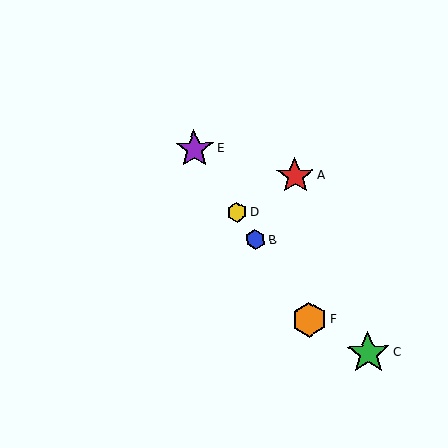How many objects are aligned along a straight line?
4 objects (B, D, E, F) are aligned along a straight line.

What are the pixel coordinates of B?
Object B is at (255, 240).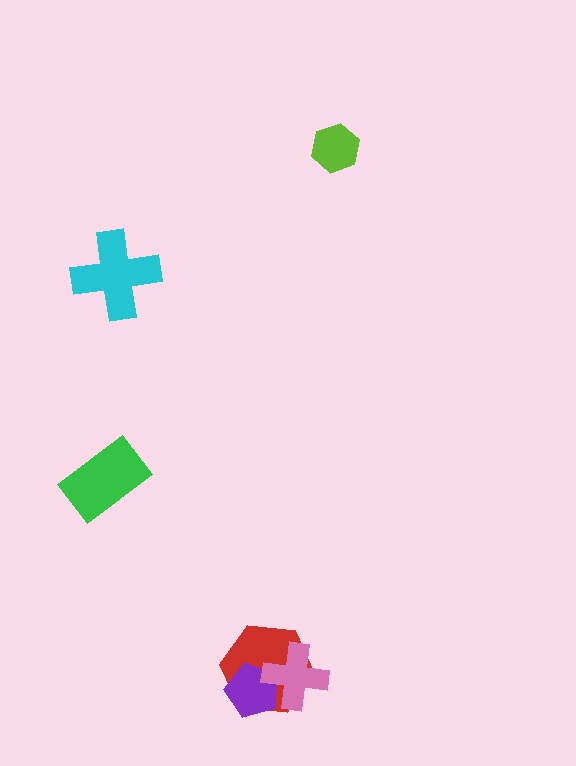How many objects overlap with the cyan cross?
0 objects overlap with the cyan cross.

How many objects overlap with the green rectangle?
0 objects overlap with the green rectangle.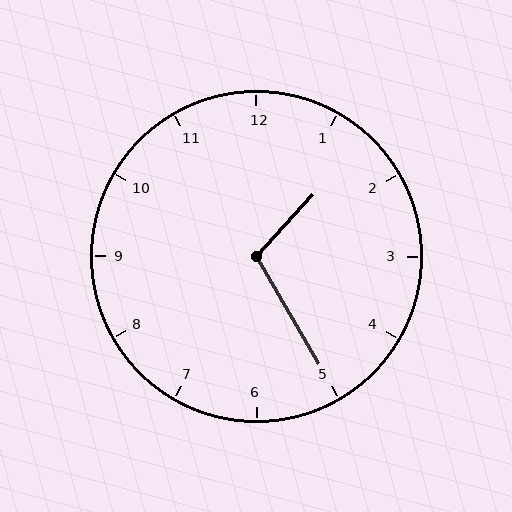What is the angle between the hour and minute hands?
Approximately 108 degrees.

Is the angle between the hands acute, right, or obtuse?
It is obtuse.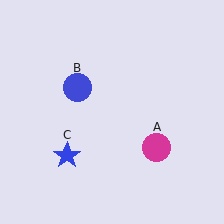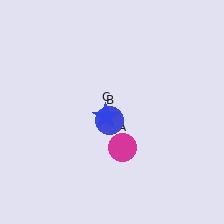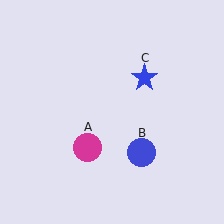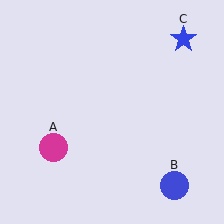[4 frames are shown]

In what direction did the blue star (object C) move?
The blue star (object C) moved up and to the right.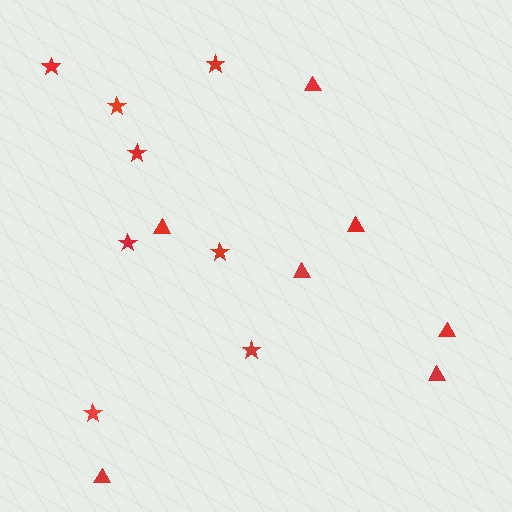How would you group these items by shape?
There are 2 groups: one group of triangles (7) and one group of stars (8).